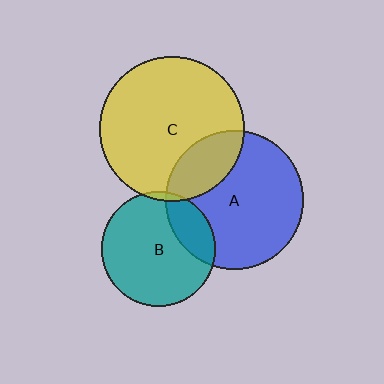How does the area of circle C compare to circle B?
Approximately 1.6 times.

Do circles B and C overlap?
Yes.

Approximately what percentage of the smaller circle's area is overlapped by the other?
Approximately 5%.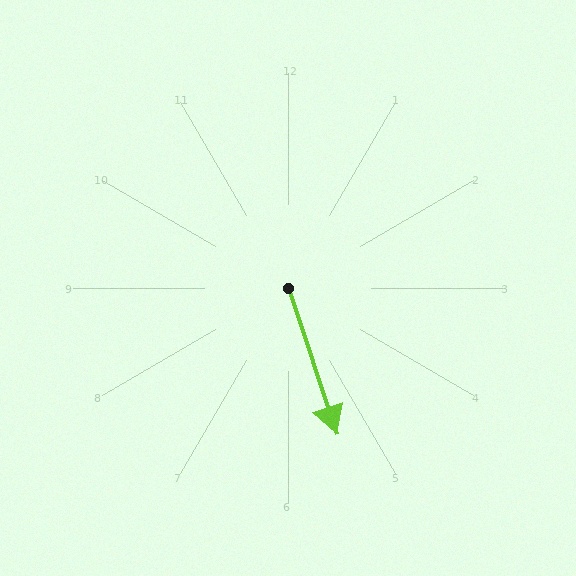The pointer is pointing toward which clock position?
Roughly 5 o'clock.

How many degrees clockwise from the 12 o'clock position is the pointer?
Approximately 162 degrees.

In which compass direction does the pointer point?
South.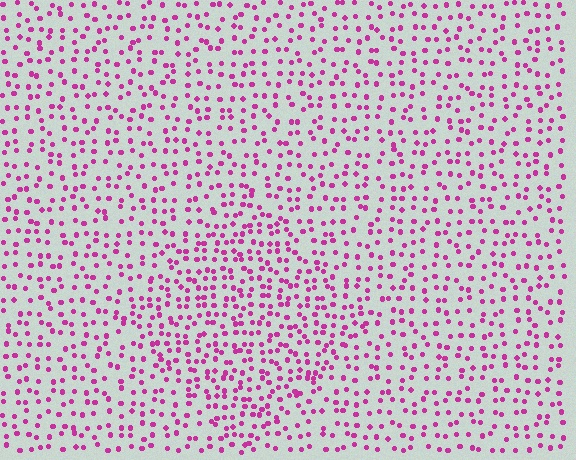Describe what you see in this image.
The image contains small magenta elements arranged at two different densities. A diamond-shaped region is visible where the elements are more densely packed than the surrounding area.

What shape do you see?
I see a diamond.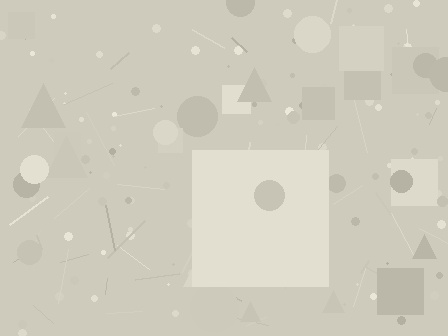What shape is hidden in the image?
A square is hidden in the image.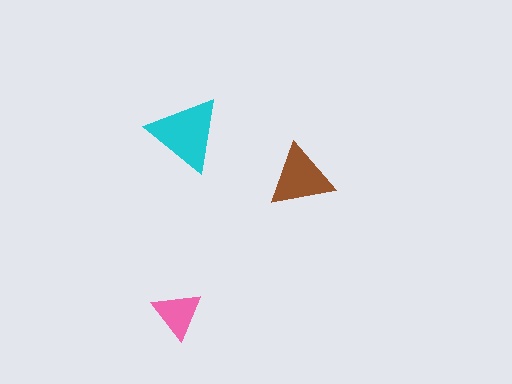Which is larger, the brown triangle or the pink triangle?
The brown one.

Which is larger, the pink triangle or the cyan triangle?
The cyan one.